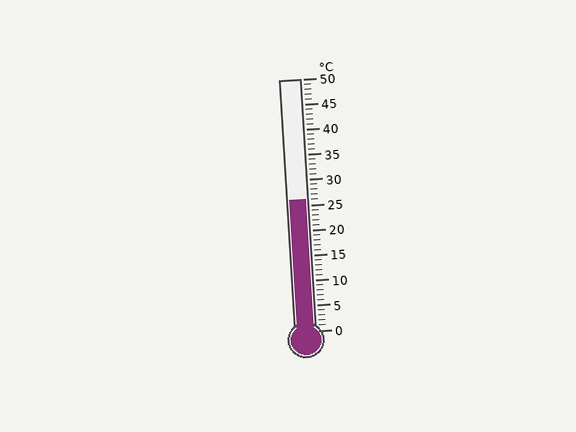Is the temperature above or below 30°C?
The temperature is below 30°C.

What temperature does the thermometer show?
The thermometer shows approximately 26°C.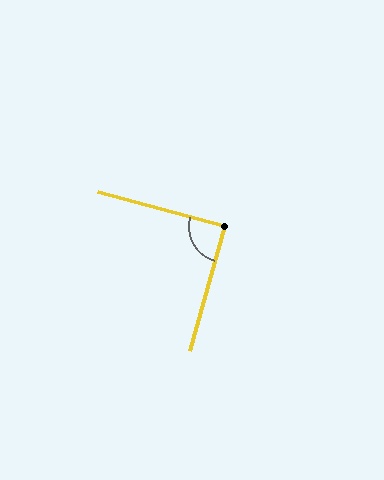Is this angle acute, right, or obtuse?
It is approximately a right angle.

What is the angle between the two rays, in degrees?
Approximately 90 degrees.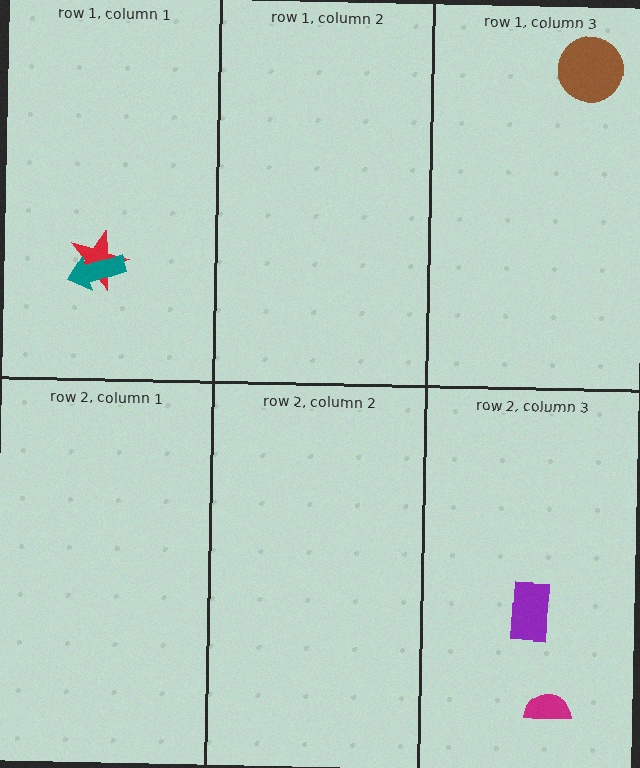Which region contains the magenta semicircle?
The row 2, column 3 region.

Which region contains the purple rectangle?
The row 2, column 3 region.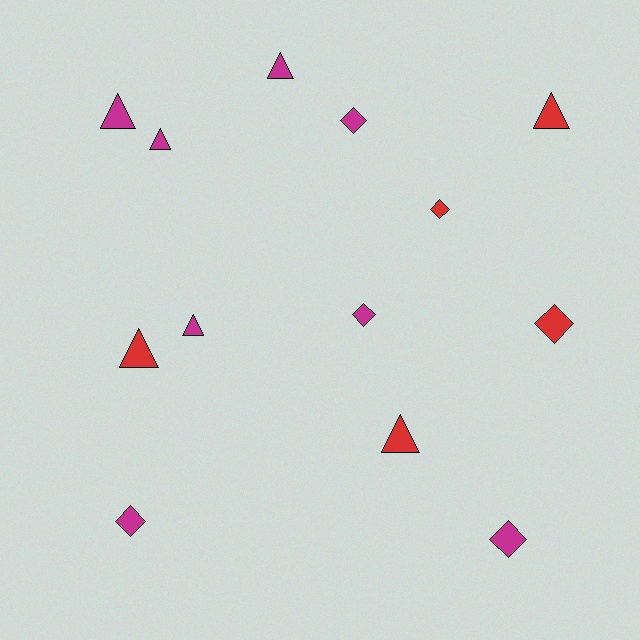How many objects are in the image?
There are 13 objects.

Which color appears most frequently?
Magenta, with 8 objects.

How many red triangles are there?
There are 3 red triangles.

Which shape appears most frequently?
Triangle, with 7 objects.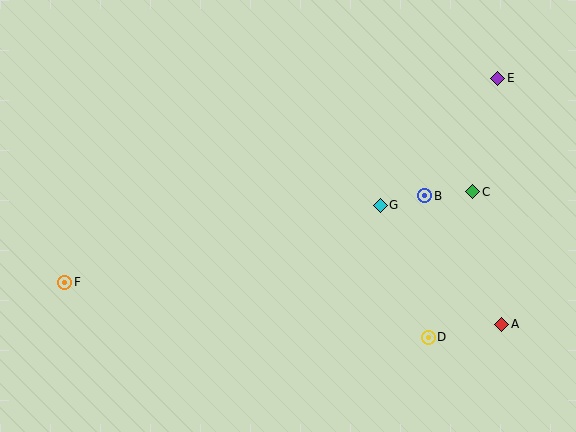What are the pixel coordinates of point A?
Point A is at (502, 324).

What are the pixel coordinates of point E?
Point E is at (498, 78).